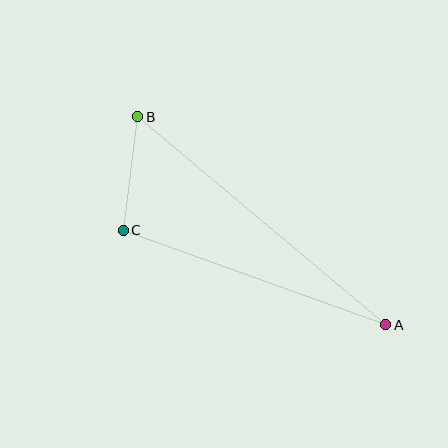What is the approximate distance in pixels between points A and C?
The distance between A and C is approximately 279 pixels.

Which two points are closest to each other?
Points B and C are closest to each other.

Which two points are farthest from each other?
Points A and B are farthest from each other.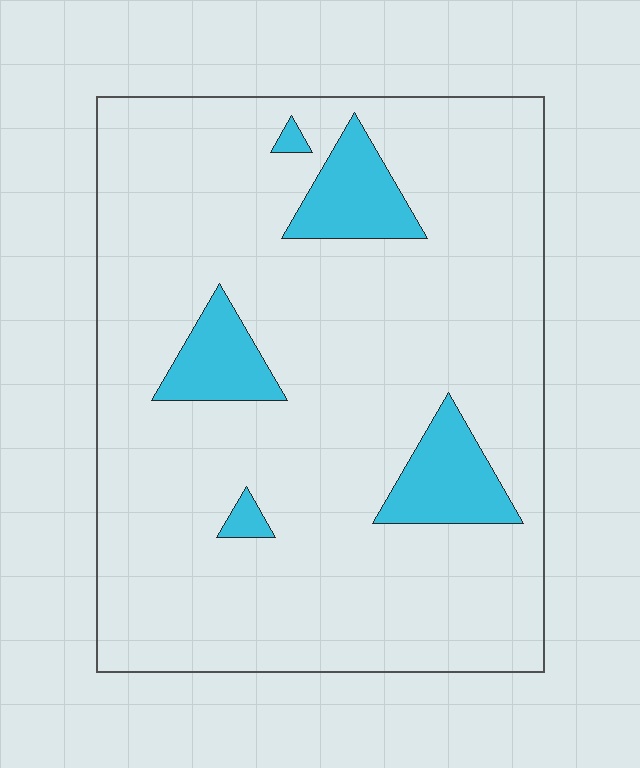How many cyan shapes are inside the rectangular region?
5.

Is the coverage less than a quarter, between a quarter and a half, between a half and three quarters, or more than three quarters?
Less than a quarter.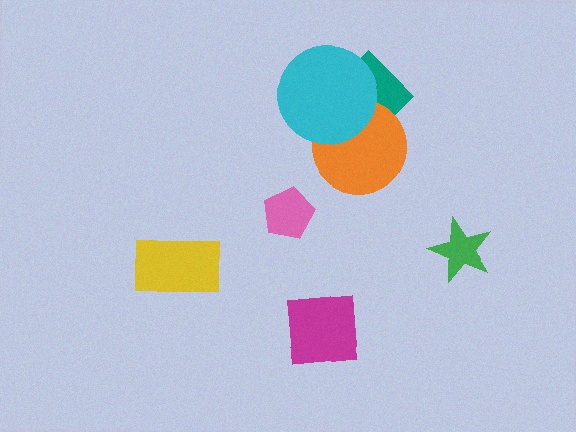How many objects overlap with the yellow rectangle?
0 objects overlap with the yellow rectangle.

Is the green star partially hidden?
No, no other shape covers it.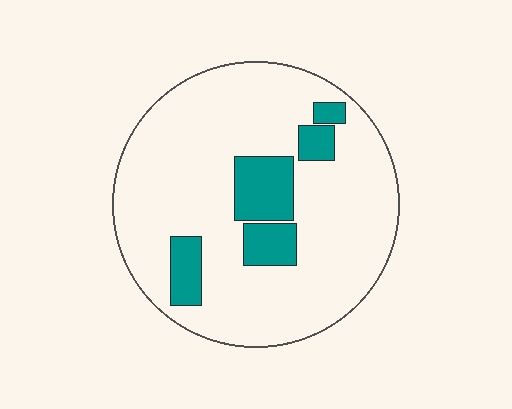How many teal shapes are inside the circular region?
5.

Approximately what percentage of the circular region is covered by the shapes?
Approximately 15%.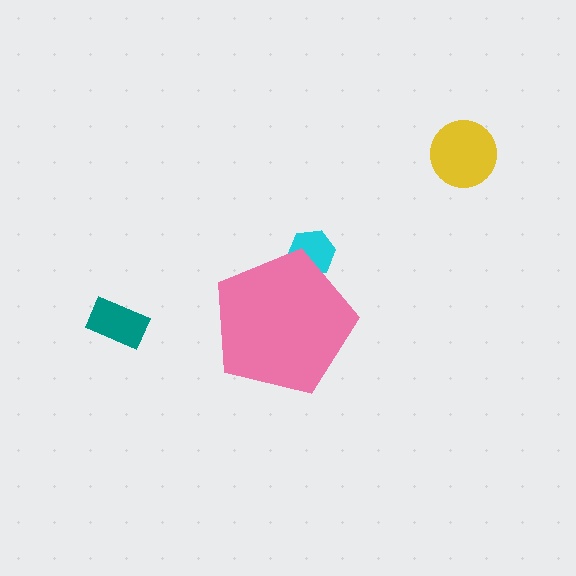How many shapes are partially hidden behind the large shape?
1 shape is partially hidden.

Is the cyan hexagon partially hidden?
Yes, the cyan hexagon is partially hidden behind the pink pentagon.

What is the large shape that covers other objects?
A pink pentagon.